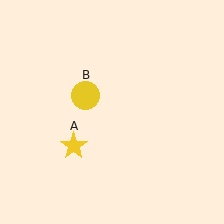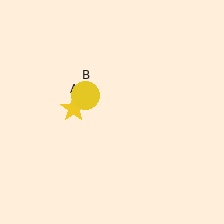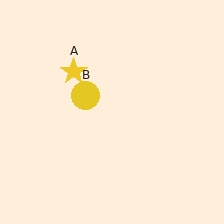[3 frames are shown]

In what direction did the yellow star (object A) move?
The yellow star (object A) moved up.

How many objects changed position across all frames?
1 object changed position: yellow star (object A).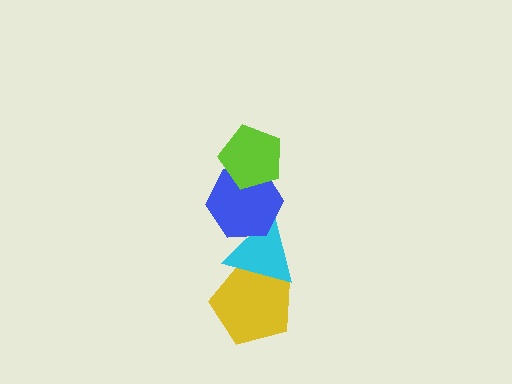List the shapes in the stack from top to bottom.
From top to bottom: the lime pentagon, the blue hexagon, the cyan triangle, the yellow pentagon.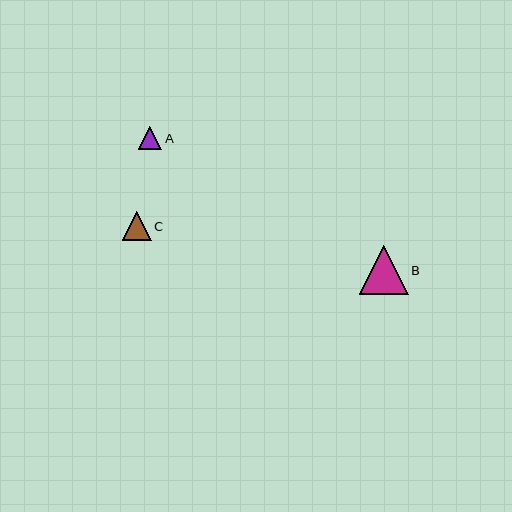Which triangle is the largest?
Triangle B is the largest with a size of approximately 49 pixels.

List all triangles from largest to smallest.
From largest to smallest: B, C, A.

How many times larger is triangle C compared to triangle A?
Triangle C is approximately 1.2 times the size of triangle A.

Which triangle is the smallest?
Triangle A is the smallest with a size of approximately 24 pixels.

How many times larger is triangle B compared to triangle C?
Triangle B is approximately 1.7 times the size of triangle C.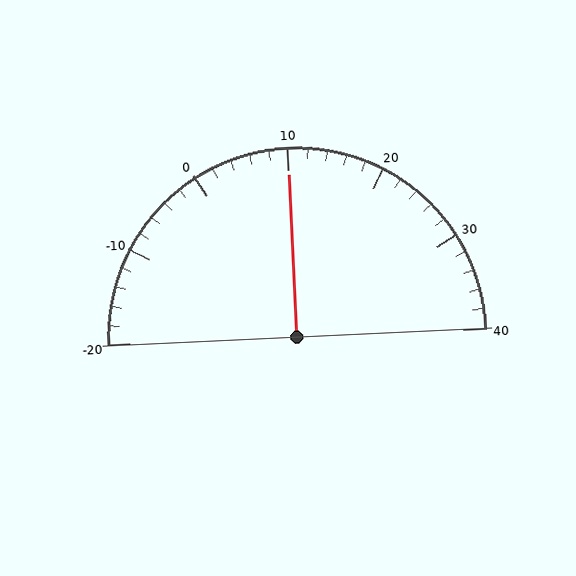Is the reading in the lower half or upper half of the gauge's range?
The reading is in the upper half of the range (-20 to 40).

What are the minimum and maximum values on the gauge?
The gauge ranges from -20 to 40.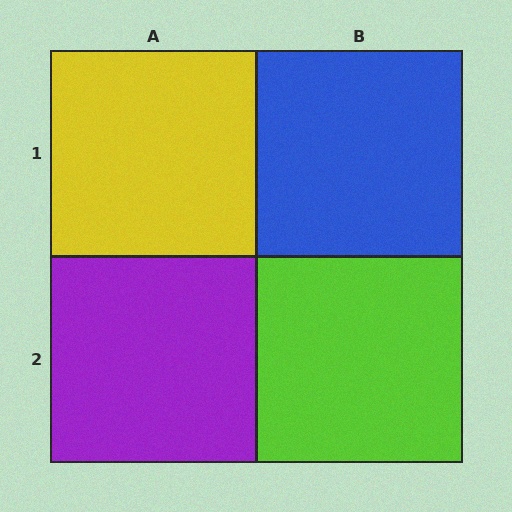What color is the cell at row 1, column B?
Blue.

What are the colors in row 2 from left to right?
Purple, lime.